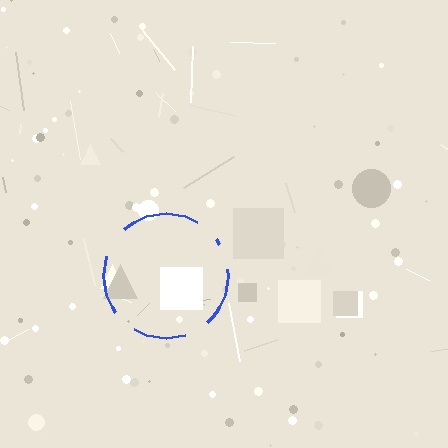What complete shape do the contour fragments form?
The contour fragments form a circle.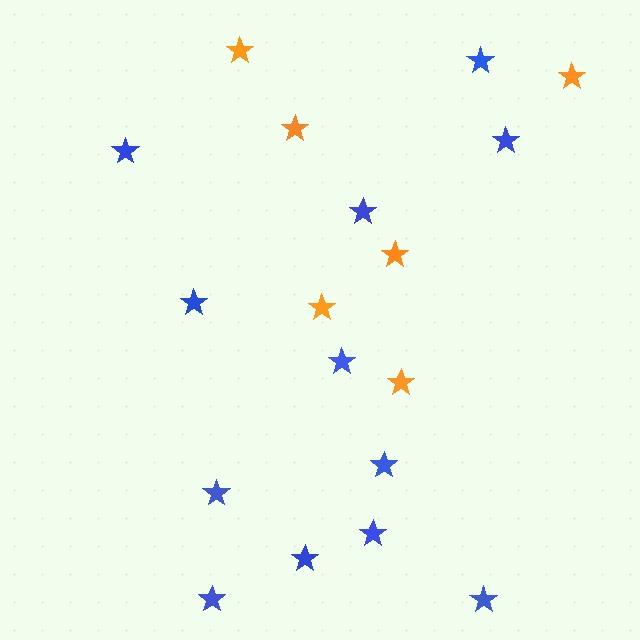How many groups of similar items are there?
There are 2 groups: one group of blue stars (12) and one group of orange stars (6).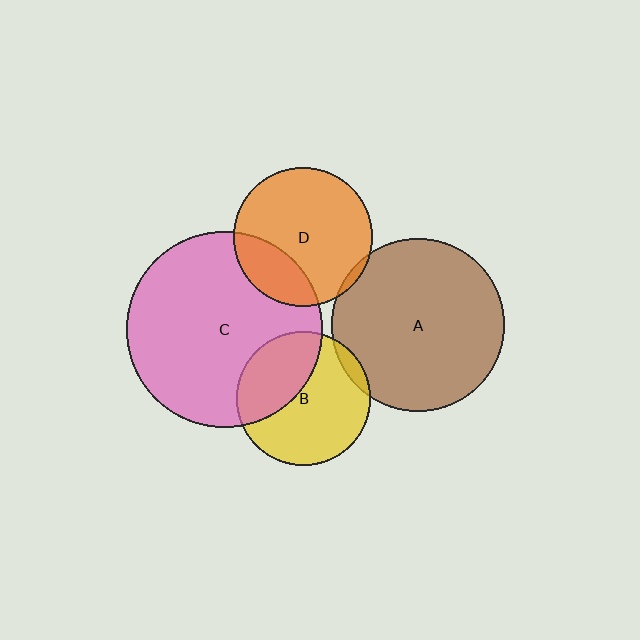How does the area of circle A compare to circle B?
Approximately 1.7 times.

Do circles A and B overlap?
Yes.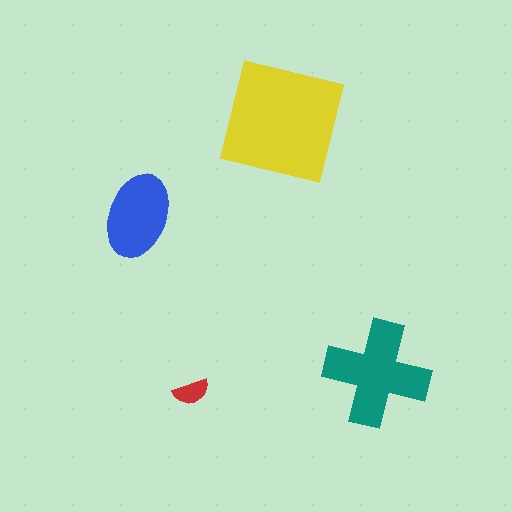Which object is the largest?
The yellow square.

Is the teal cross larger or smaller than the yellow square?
Smaller.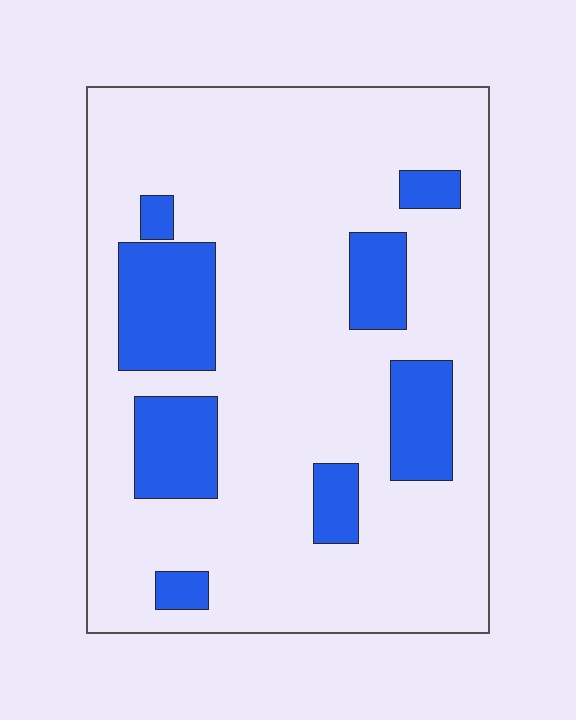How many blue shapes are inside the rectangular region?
8.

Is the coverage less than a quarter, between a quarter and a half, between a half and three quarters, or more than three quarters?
Less than a quarter.